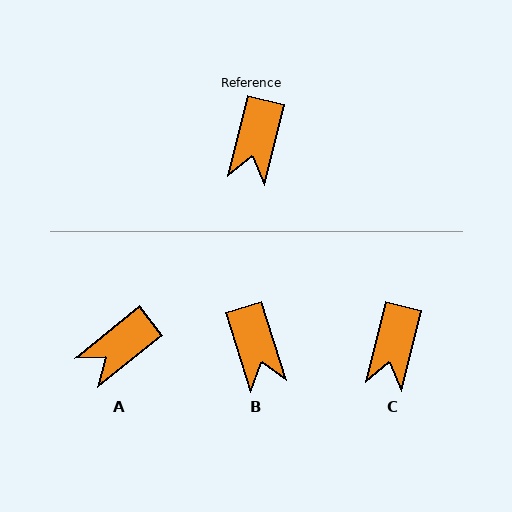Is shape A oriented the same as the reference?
No, it is off by about 37 degrees.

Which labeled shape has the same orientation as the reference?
C.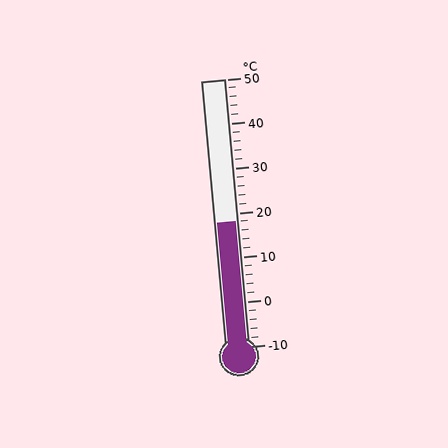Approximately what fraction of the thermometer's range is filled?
The thermometer is filled to approximately 45% of its range.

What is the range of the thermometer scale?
The thermometer scale ranges from -10°C to 50°C.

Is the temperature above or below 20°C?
The temperature is below 20°C.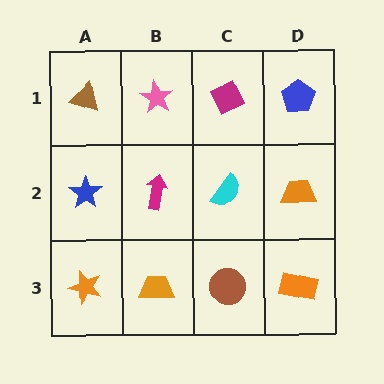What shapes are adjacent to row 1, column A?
A blue star (row 2, column A), a pink star (row 1, column B).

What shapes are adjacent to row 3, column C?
A cyan semicircle (row 2, column C), an orange trapezoid (row 3, column B), an orange rectangle (row 3, column D).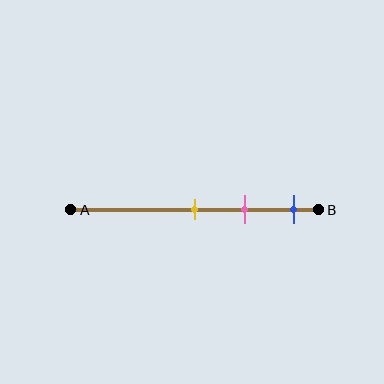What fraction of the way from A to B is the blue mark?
The blue mark is approximately 90% (0.9) of the way from A to B.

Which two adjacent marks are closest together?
The yellow and pink marks are the closest adjacent pair.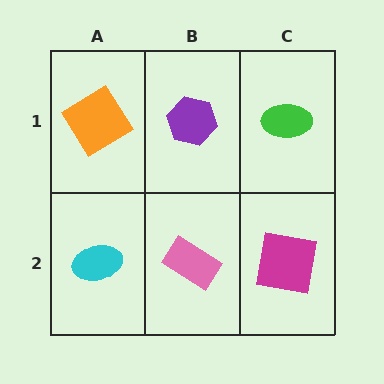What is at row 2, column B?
A pink rectangle.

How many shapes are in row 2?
3 shapes.